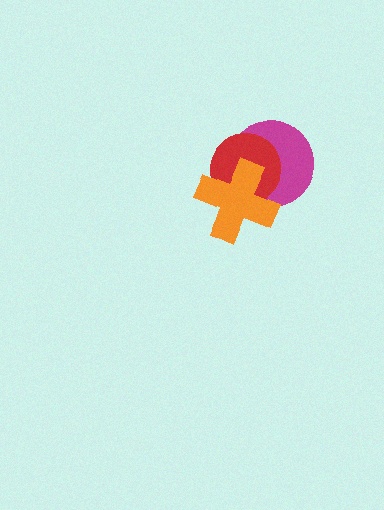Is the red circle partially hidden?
Yes, it is partially covered by another shape.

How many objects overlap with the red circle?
2 objects overlap with the red circle.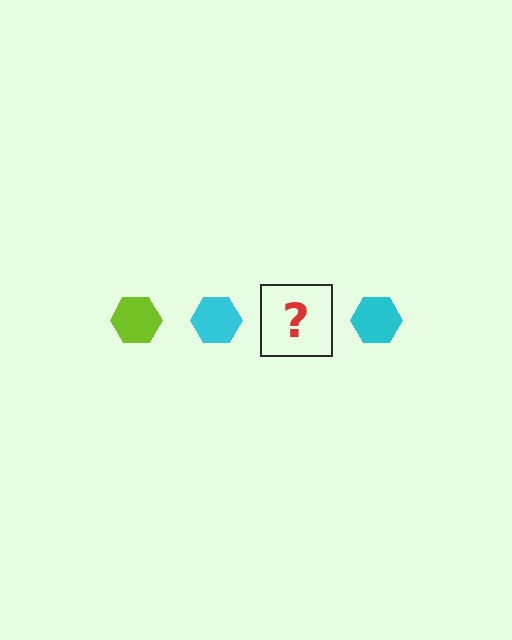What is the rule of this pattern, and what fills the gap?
The rule is that the pattern cycles through lime, cyan hexagons. The gap should be filled with a lime hexagon.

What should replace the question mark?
The question mark should be replaced with a lime hexagon.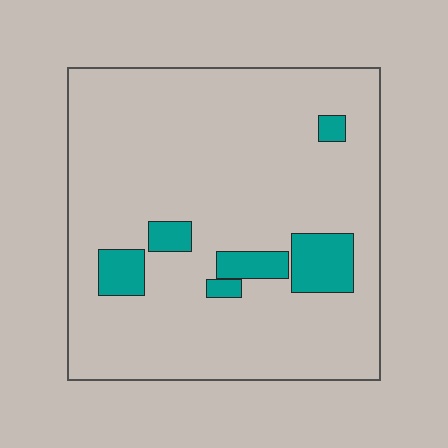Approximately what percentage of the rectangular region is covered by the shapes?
Approximately 10%.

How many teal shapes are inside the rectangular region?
6.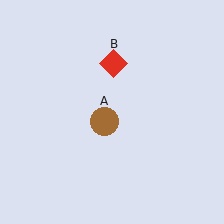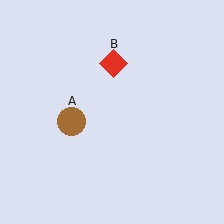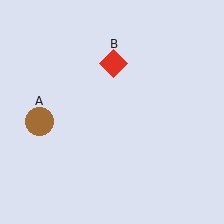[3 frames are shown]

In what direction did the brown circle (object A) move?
The brown circle (object A) moved left.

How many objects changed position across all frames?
1 object changed position: brown circle (object A).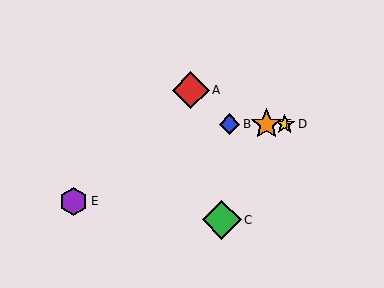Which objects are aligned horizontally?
Objects B, D, F are aligned horizontally.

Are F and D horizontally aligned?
Yes, both are at y≈124.